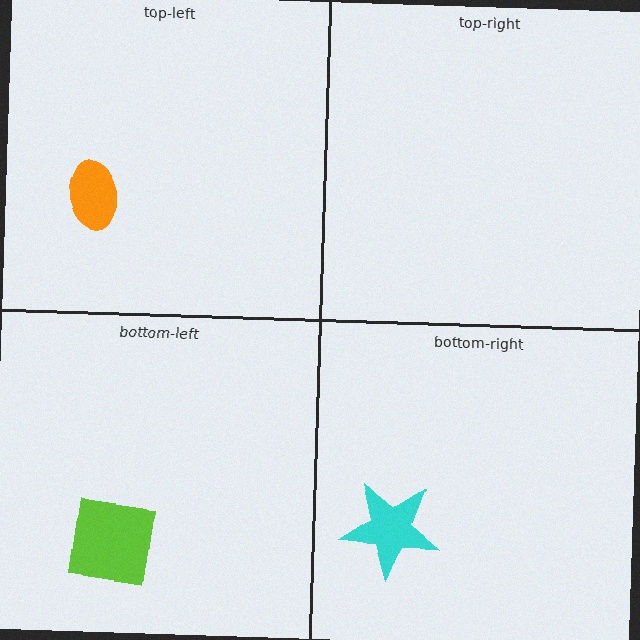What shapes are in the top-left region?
The orange ellipse.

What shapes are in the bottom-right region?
The cyan star.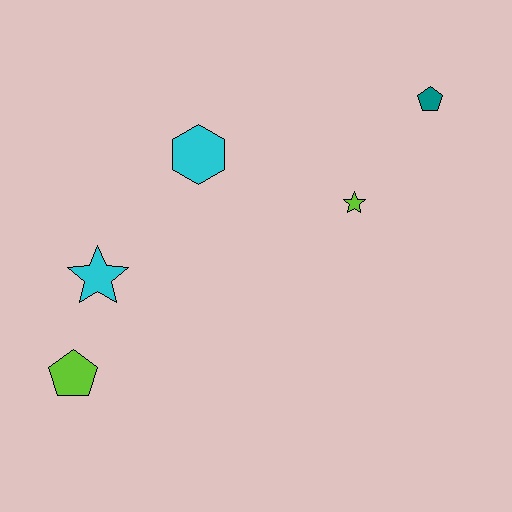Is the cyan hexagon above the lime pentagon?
Yes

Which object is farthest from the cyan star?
The teal pentagon is farthest from the cyan star.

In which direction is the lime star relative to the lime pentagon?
The lime star is to the right of the lime pentagon.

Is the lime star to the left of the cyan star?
No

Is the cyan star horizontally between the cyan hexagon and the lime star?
No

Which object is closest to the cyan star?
The lime pentagon is closest to the cyan star.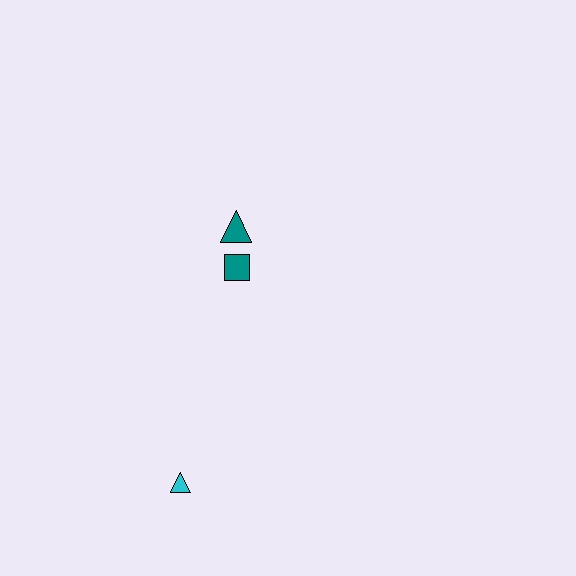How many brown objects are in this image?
There are no brown objects.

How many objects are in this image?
There are 3 objects.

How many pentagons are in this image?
There are no pentagons.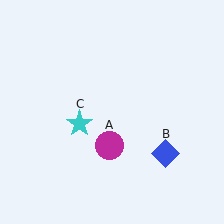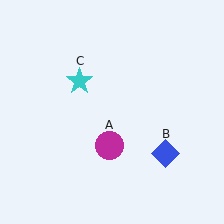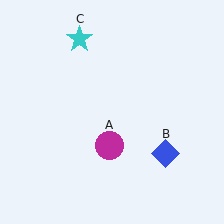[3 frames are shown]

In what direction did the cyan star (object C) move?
The cyan star (object C) moved up.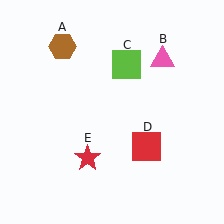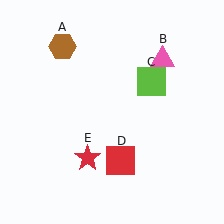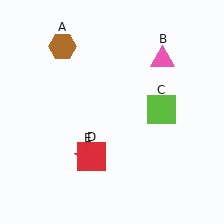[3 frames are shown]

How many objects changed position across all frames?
2 objects changed position: lime square (object C), red square (object D).